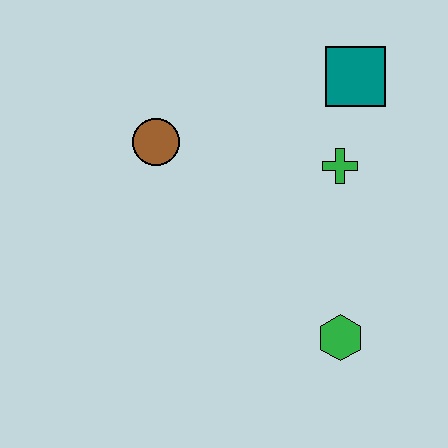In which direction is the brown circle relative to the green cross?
The brown circle is to the left of the green cross.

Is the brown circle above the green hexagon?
Yes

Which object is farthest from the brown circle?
The green hexagon is farthest from the brown circle.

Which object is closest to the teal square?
The green cross is closest to the teal square.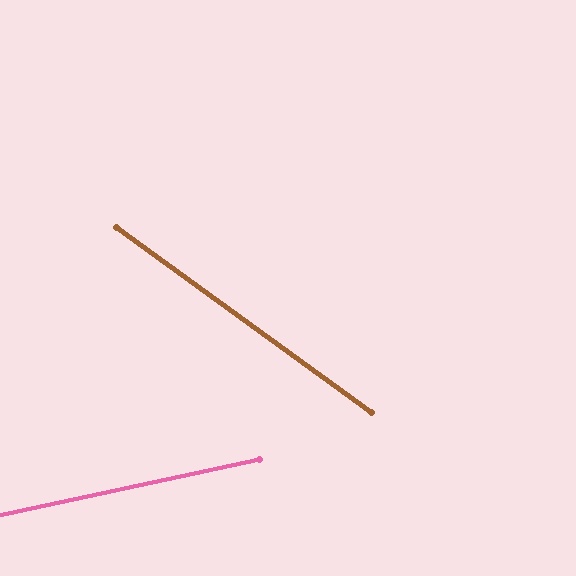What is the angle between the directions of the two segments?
Approximately 48 degrees.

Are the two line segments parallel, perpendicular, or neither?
Neither parallel nor perpendicular — they differ by about 48°.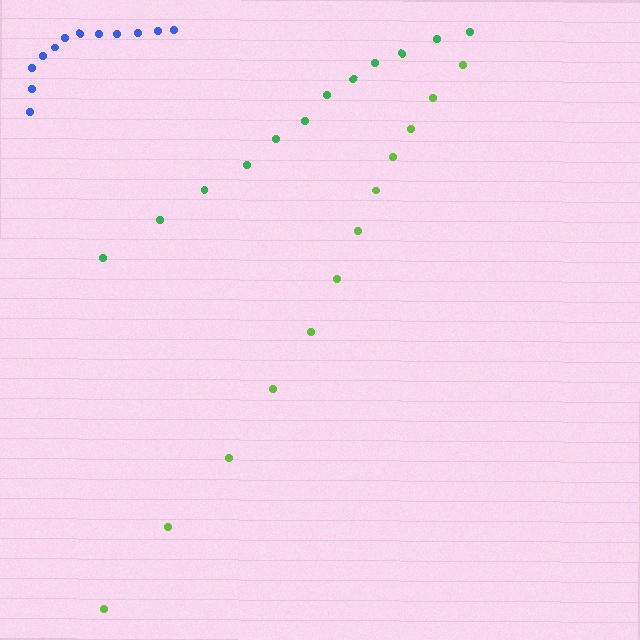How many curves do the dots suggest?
There are 3 distinct paths.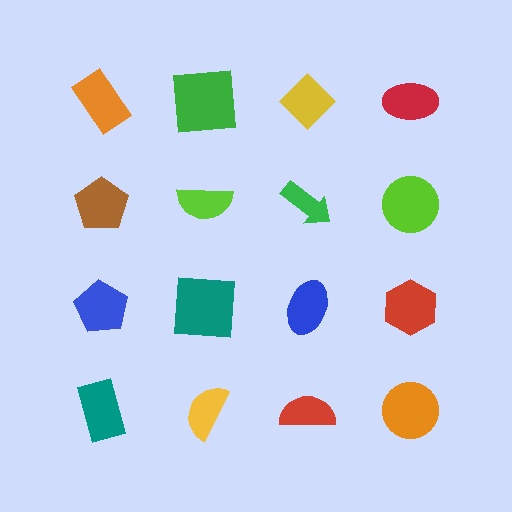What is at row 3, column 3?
A blue ellipse.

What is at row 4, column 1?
A teal rectangle.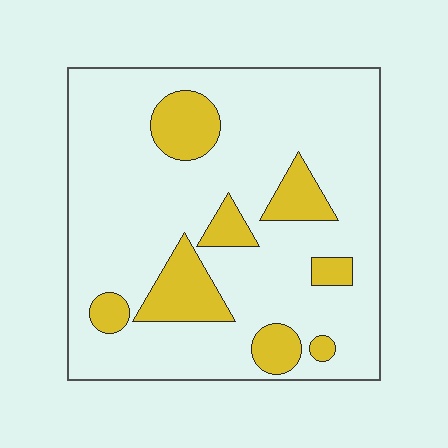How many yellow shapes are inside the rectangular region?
8.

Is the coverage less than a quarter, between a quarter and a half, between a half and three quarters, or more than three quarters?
Less than a quarter.